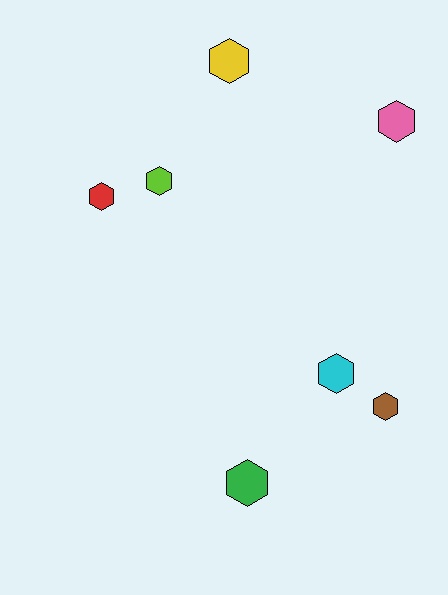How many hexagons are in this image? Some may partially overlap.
There are 7 hexagons.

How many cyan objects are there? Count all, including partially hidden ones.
There is 1 cyan object.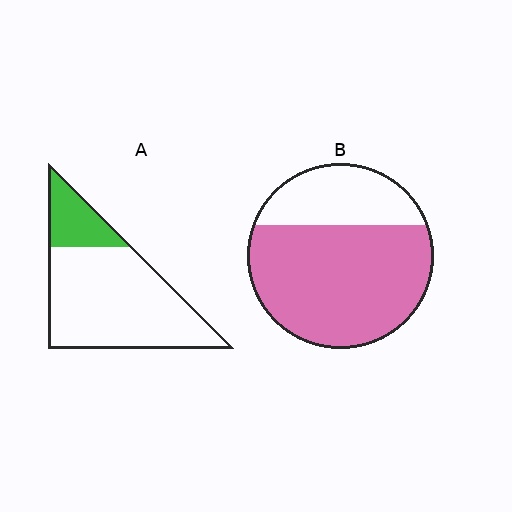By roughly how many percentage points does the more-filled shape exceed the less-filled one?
By roughly 50 percentage points (B over A).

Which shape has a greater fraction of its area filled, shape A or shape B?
Shape B.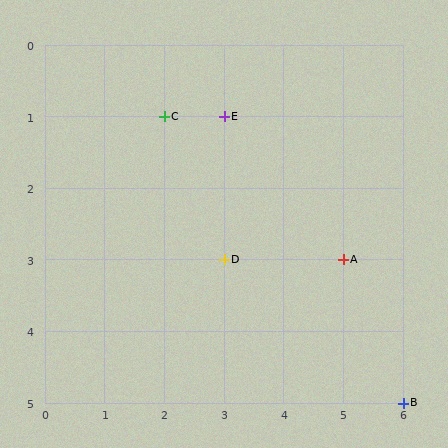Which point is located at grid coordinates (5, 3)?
Point A is at (5, 3).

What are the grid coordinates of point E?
Point E is at grid coordinates (3, 1).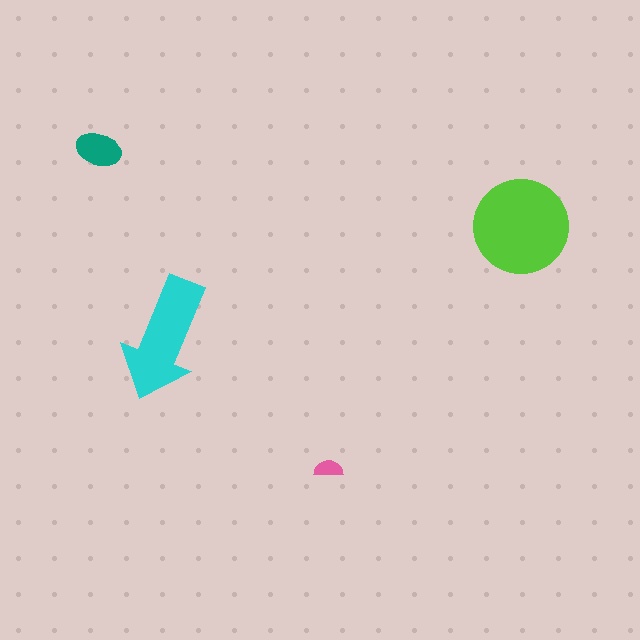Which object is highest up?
The teal ellipse is topmost.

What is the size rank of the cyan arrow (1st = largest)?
2nd.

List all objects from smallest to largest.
The pink semicircle, the teal ellipse, the cyan arrow, the lime circle.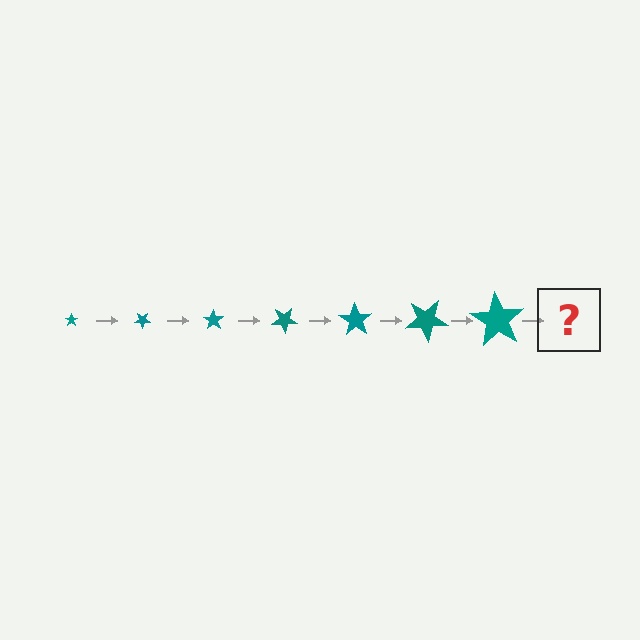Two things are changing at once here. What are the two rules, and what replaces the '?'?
The two rules are that the star grows larger each step and it rotates 35 degrees each step. The '?' should be a star, larger than the previous one and rotated 245 degrees from the start.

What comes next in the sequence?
The next element should be a star, larger than the previous one and rotated 245 degrees from the start.